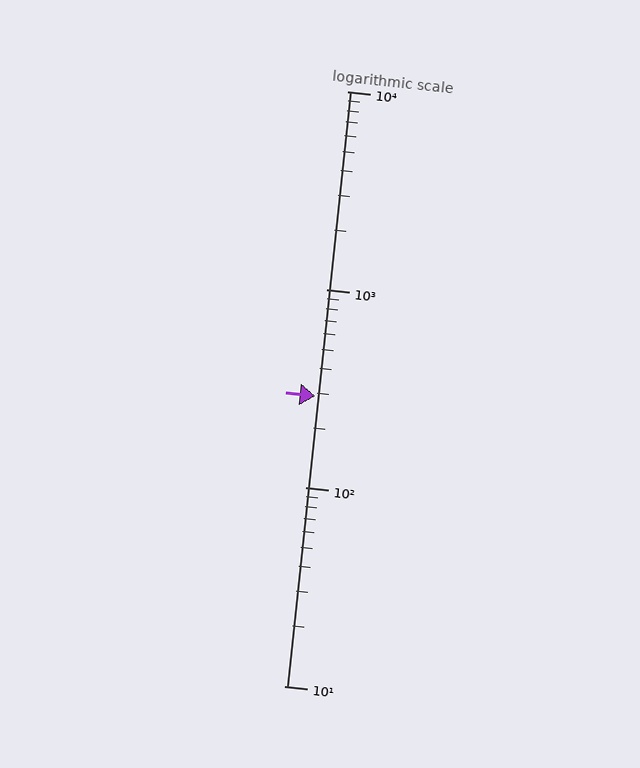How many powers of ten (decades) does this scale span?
The scale spans 3 decades, from 10 to 10000.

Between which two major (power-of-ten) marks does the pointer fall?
The pointer is between 100 and 1000.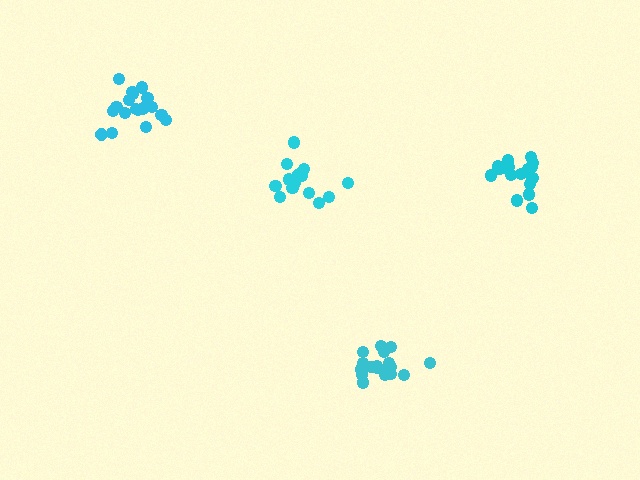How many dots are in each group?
Group 1: 17 dots, Group 2: 15 dots, Group 3: 18 dots, Group 4: 19 dots (69 total).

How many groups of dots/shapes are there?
There are 4 groups.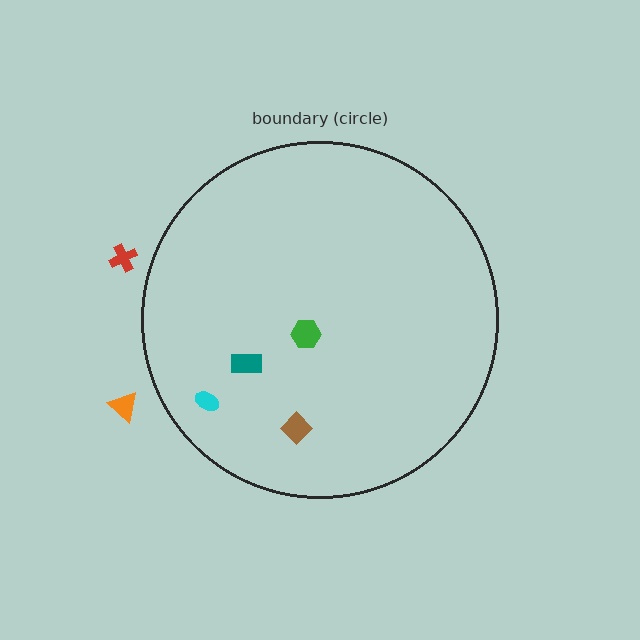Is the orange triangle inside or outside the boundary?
Outside.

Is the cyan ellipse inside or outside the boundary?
Inside.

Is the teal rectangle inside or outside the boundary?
Inside.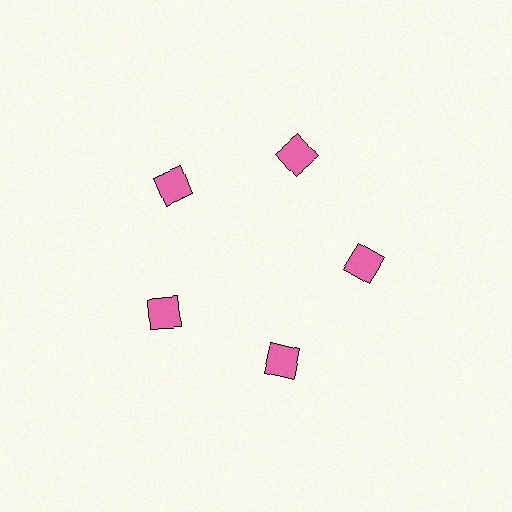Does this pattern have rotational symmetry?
Yes, this pattern has 5-fold rotational symmetry. It looks the same after rotating 72 degrees around the center.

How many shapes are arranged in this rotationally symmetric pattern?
There are 5 shapes, arranged in 5 groups of 1.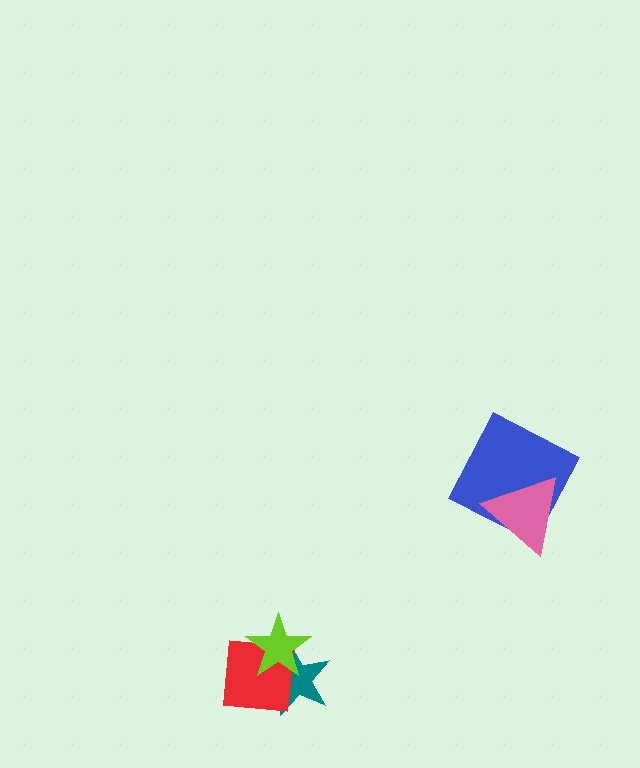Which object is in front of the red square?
The lime star is in front of the red square.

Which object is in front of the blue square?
The pink triangle is in front of the blue square.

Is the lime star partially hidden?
No, no other shape covers it.